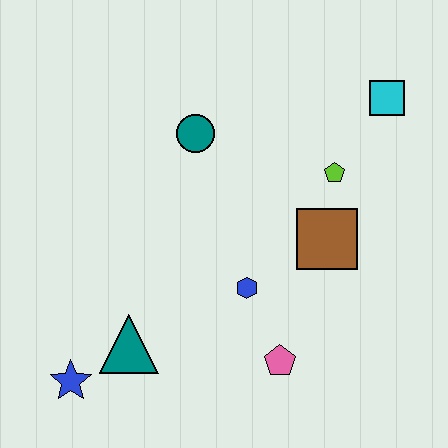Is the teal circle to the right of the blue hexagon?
No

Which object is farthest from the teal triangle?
The cyan square is farthest from the teal triangle.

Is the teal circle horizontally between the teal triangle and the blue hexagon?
Yes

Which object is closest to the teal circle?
The lime pentagon is closest to the teal circle.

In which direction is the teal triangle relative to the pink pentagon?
The teal triangle is to the left of the pink pentagon.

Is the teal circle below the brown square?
No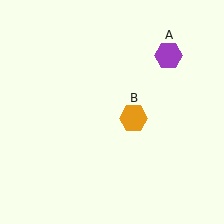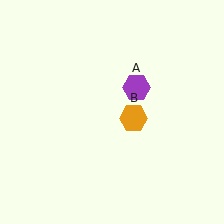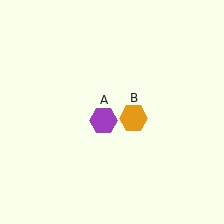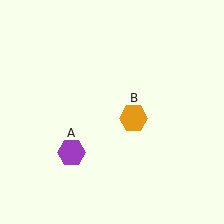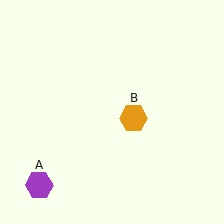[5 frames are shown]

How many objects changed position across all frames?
1 object changed position: purple hexagon (object A).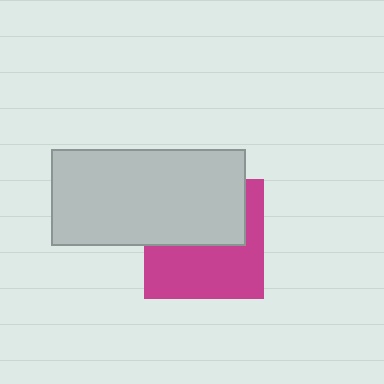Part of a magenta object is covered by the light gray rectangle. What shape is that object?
It is a square.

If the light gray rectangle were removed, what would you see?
You would see the complete magenta square.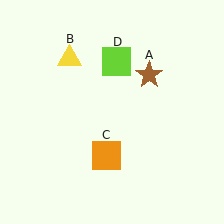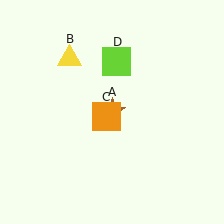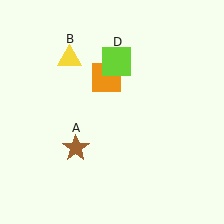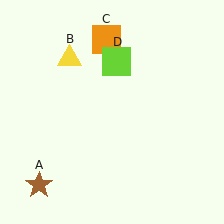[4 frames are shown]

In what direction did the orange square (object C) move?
The orange square (object C) moved up.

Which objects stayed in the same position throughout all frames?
Yellow triangle (object B) and lime square (object D) remained stationary.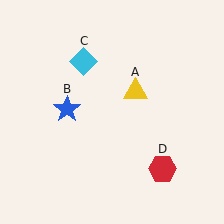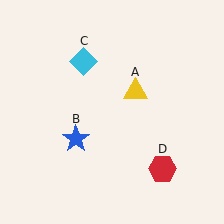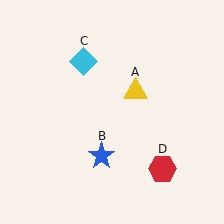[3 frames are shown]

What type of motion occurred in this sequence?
The blue star (object B) rotated counterclockwise around the center of the scene.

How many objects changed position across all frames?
1 object changed position: blue star (object B).